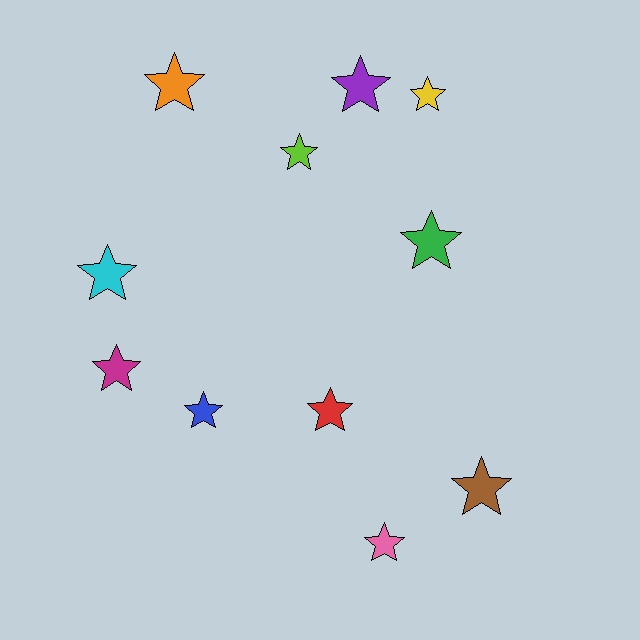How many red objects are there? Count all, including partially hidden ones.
There is 1 red object.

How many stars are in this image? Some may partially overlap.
There are 11 stars.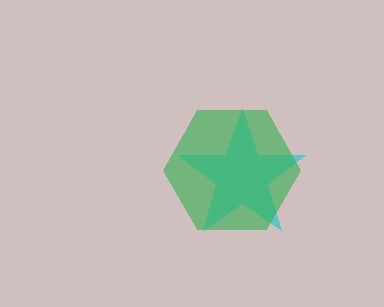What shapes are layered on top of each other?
The layered shapes are: a cyan star, a green hexagon.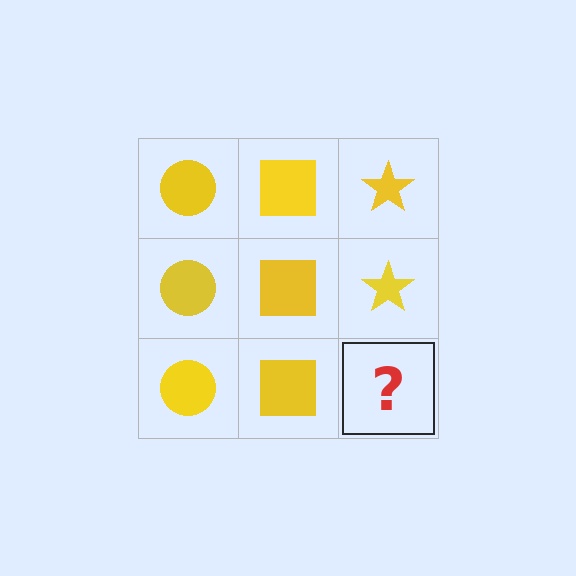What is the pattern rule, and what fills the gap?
The rule is that each column has a consistent shape. The gap should be filled with a yellow star.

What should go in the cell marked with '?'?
The missing cell should contain a yellow star.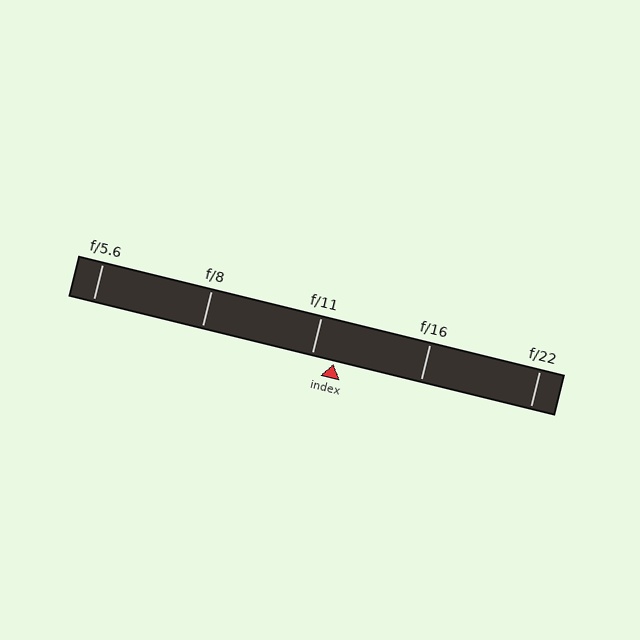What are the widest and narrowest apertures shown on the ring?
The widest aperture shown is f/5.6 and the narrowest is f/22.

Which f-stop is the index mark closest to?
The index mark is closest to f/11.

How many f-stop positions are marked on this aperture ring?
There are 5 f-stop positions marked.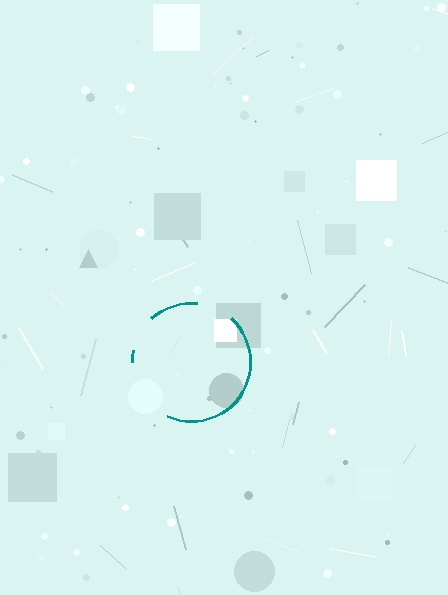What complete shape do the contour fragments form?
The contour fragments form a circle.